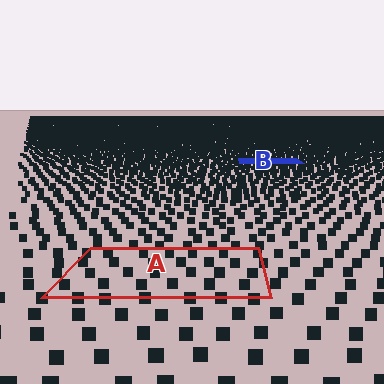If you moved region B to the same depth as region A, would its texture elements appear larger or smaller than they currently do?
They would appear larger. At a closer depth, the same texture elements are projected at a bigger on-screen size.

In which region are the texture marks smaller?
The texture marks are smaller in region B, because it is farther away.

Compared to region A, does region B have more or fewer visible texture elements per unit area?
Region B has more texture elements per unit area — they are packed more densely because it is farther away.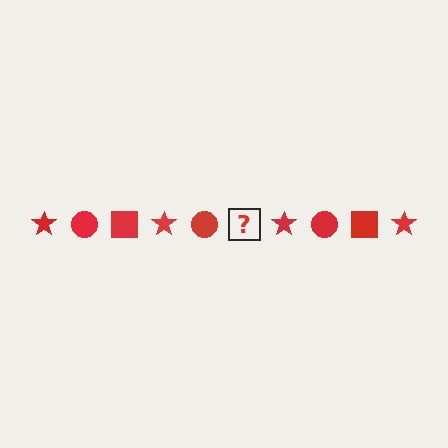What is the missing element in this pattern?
The missing element is a red square.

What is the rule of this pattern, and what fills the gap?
The rule is that the pattern cycles through star, circle, square shapes in red. The gap should be filled with a red square.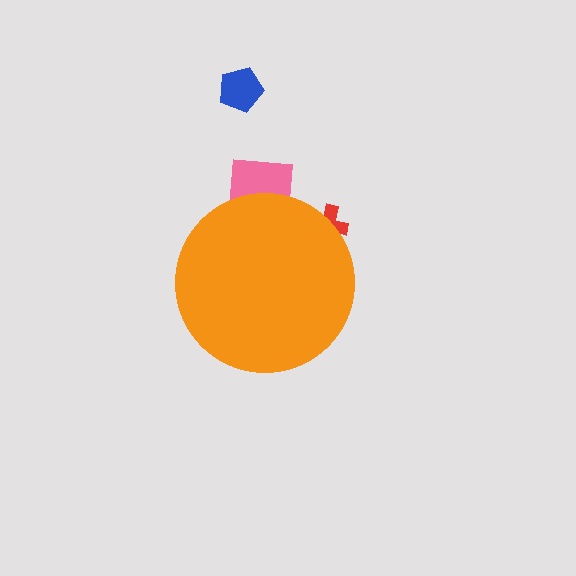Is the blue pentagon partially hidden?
No, the blue pentagon is fully visible.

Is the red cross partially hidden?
Yes, the red cross is partially hidden behind the orange circle.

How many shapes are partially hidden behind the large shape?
2 shapes are partially hidden.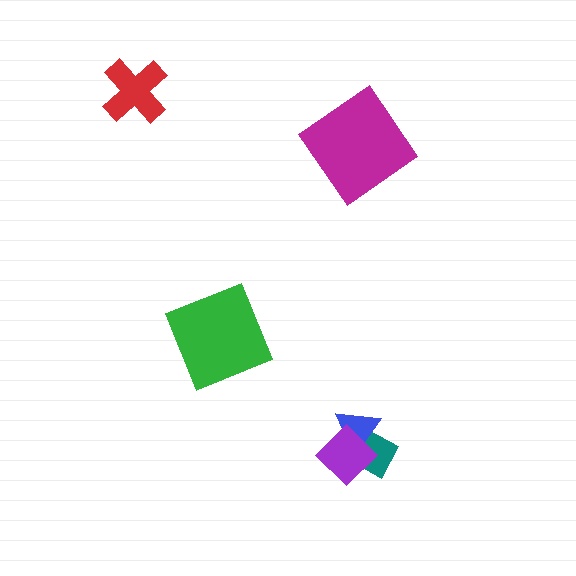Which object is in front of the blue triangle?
The purple diamond is in front of the blue triangle.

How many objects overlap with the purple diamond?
2 objects overlap with the purple diamond.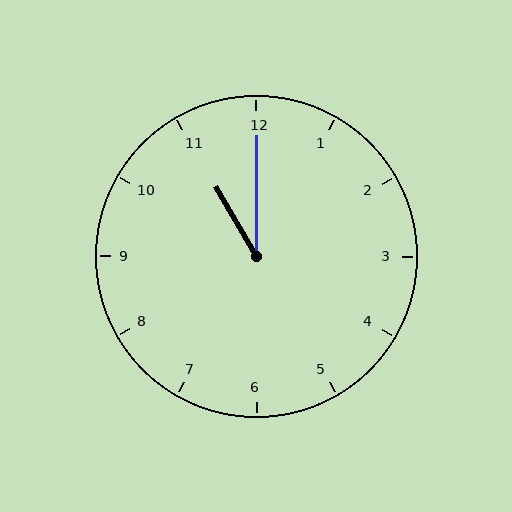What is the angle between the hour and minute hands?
Approximately 30 degrees.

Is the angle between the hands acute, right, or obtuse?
It is acute.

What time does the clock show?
11:00.